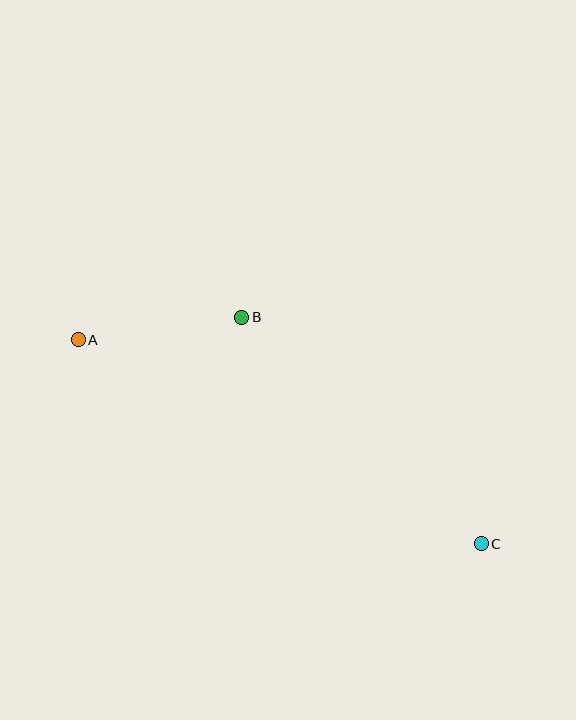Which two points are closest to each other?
Points A and B are closest to each other.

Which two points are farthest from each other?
Points A and C are farthest from each other.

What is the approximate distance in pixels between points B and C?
The distance between B and C is approximately 330 pixels.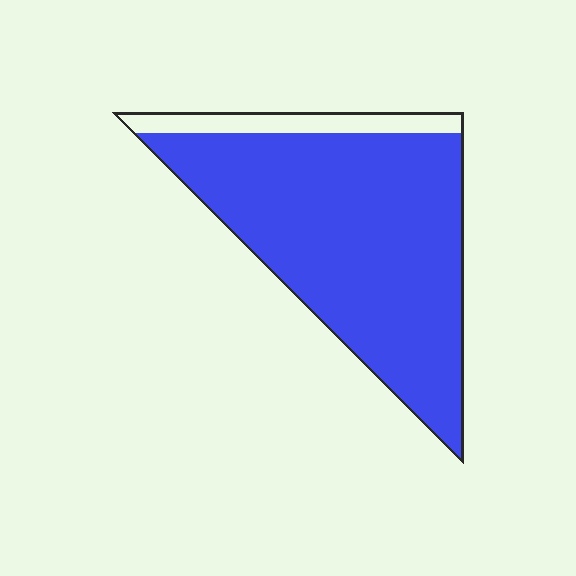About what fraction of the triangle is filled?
About seven eighths (7/8).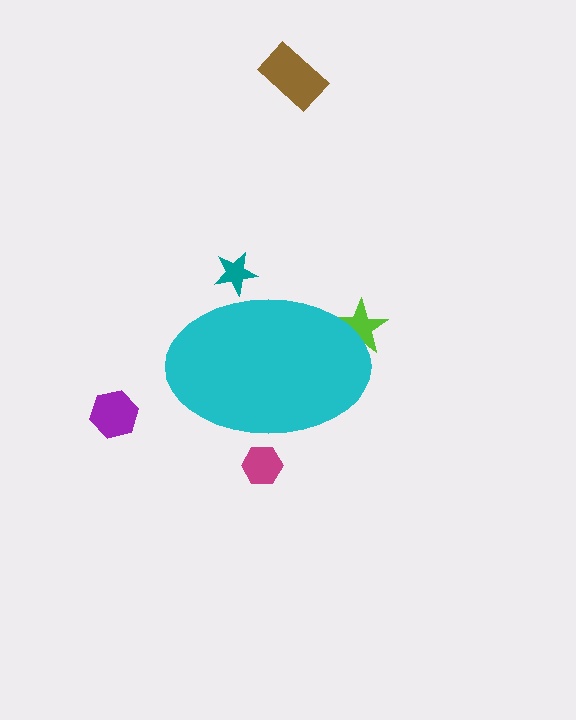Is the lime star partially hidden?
Yes, the lime star is partially hidden behind the cyan ellipse.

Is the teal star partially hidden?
Yes, the teal star is partially hidden behind the cyan ellipse.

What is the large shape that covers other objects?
A cyan ellipse.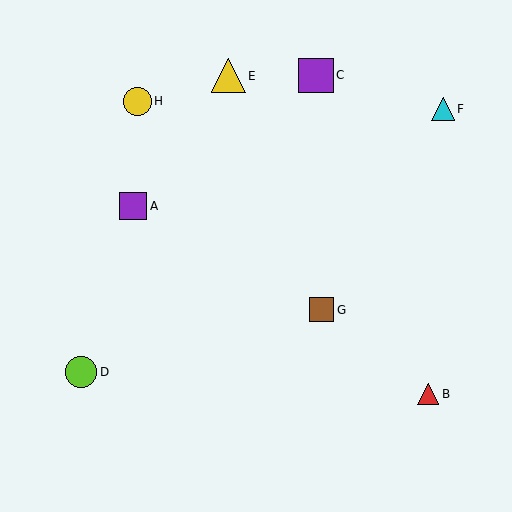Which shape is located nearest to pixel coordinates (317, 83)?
The purple square (labeled C) at (316, 75) is nearest to that location.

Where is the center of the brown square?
The center of the brown square is at (322, 310).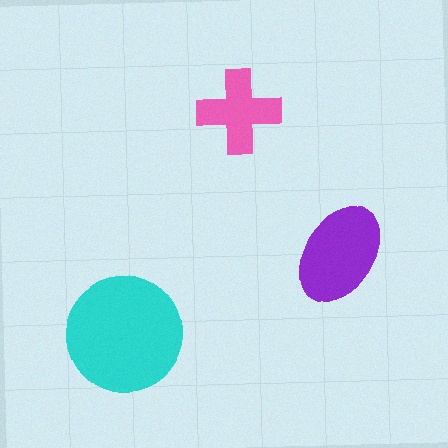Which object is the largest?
The cyan circle.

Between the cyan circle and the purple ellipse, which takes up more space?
The cyan circle.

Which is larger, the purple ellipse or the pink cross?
The purple ellipse.